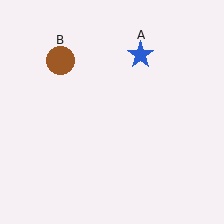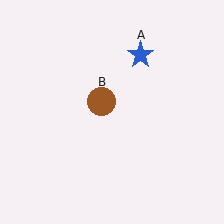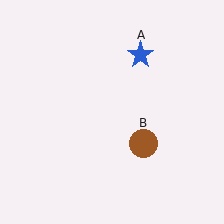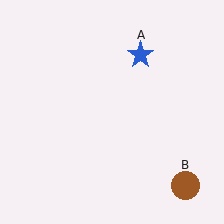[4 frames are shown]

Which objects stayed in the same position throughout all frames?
Blue star (object A) remained stationary.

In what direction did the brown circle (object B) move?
The brown circle (object B) moved down and to the right.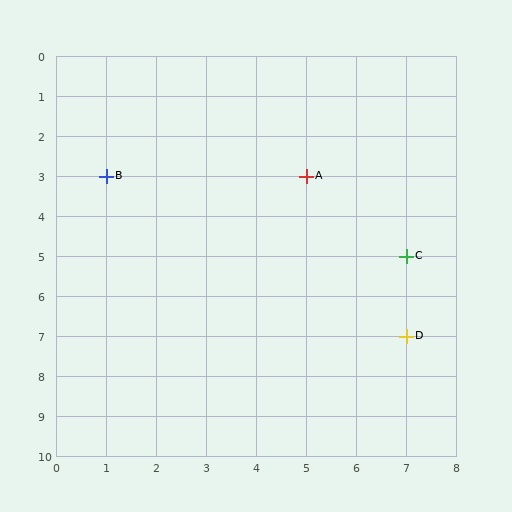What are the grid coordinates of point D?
Point D is at grid coordinates (7, 7).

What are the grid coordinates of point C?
Point C is at grid coordinates (7, 5).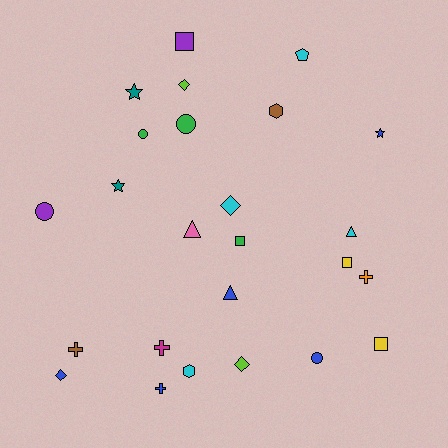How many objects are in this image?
There are 25 objects.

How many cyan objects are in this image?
There are 4 cyan objects.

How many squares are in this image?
There are 4 squares.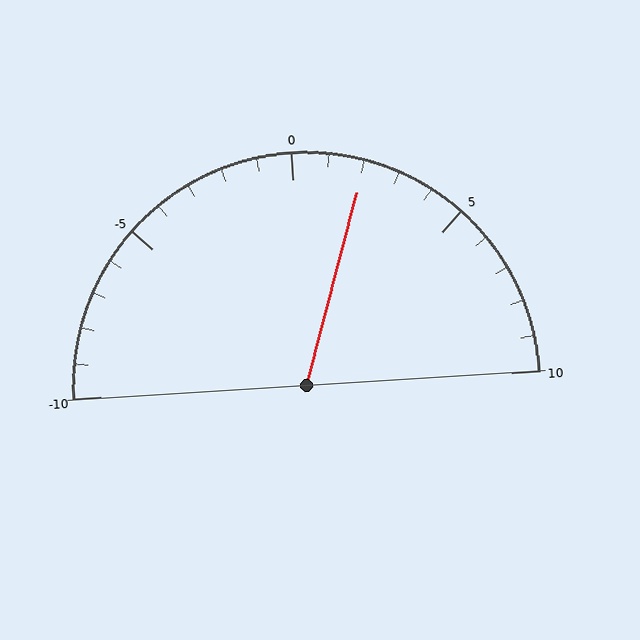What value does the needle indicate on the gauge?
The needle indicates approximately 2.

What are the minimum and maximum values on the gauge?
The gauge ranges from -10 to 10.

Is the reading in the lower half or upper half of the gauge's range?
The reading is in the upper half of the range (-10 to 10).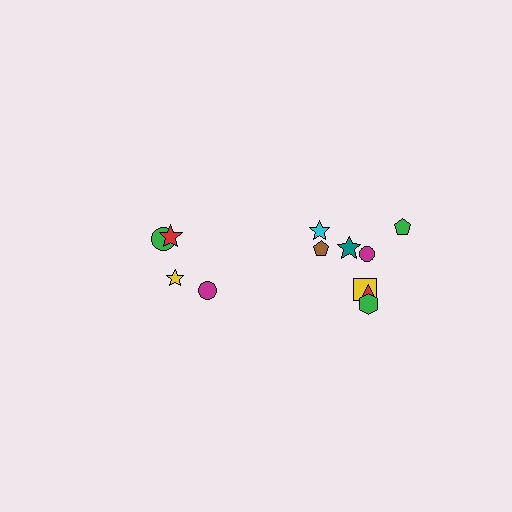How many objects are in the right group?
There are 8 objects.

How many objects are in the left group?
There are 4 objects.